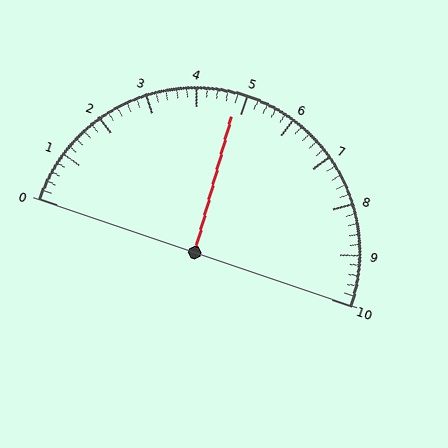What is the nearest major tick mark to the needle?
The nearest major tick mark is 5.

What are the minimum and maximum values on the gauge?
The gauge ranges from 0 to 10.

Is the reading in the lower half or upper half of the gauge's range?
The reading is in the lower half of the range (0 to 10).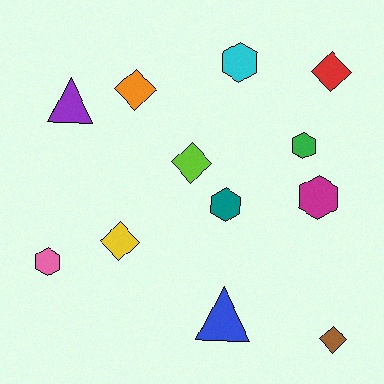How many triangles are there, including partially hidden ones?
There are 2 triangles.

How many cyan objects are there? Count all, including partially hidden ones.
There is 1 cyan object.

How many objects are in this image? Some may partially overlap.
There are 12 objects.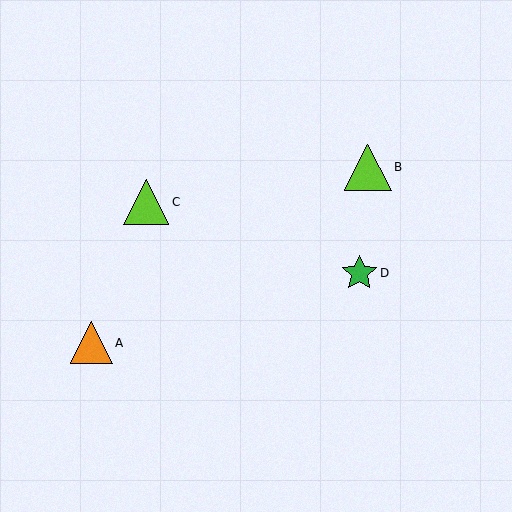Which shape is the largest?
The lime triangle (labeled B) is the largest.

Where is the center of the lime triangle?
The center of the lime triangle is at (368, 167).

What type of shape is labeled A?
Shape A is an orange triangle.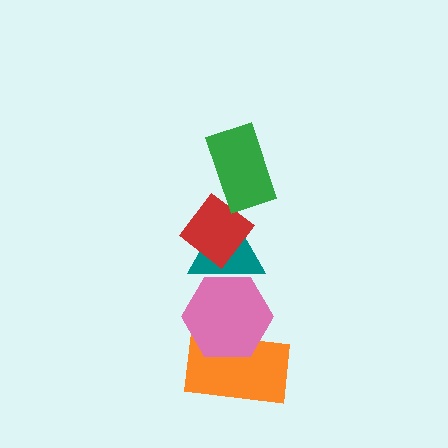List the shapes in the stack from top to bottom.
From top to bottom: the green rectangle, the red diamond, the teal triangle, the pink hexagon, the orange rectangle.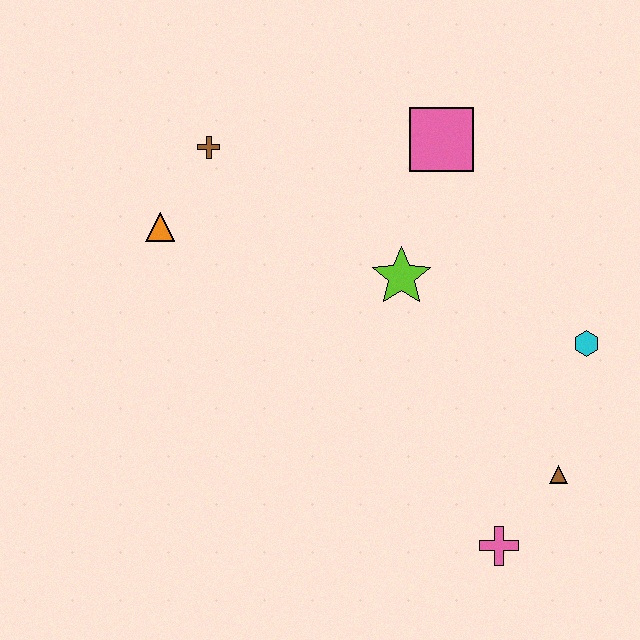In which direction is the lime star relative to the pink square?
The lime star is below the pink square.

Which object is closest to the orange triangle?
The brown cross is closest to the orange triangle.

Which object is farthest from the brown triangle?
The brown cross is farthest from the brown triangle.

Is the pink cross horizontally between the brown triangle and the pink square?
Yes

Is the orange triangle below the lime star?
No